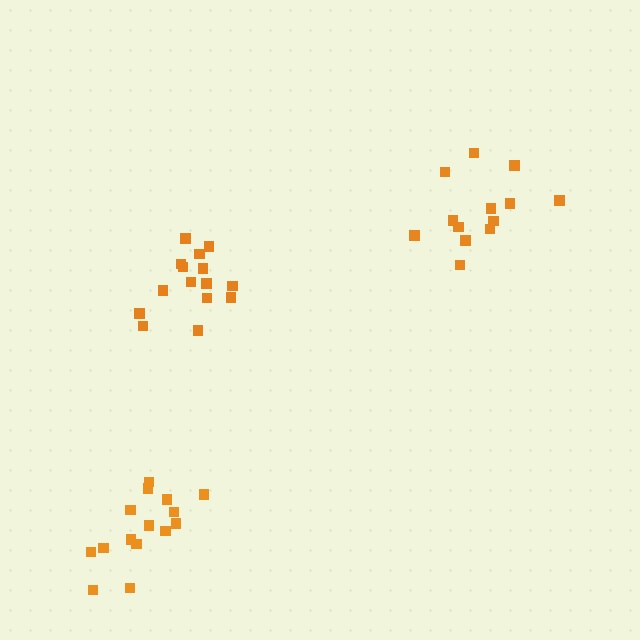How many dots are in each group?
Group 1: 15 dots, Group 2: 13 dots, Group 3: 15 dots (43 total).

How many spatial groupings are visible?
There are 3 spatial groupings.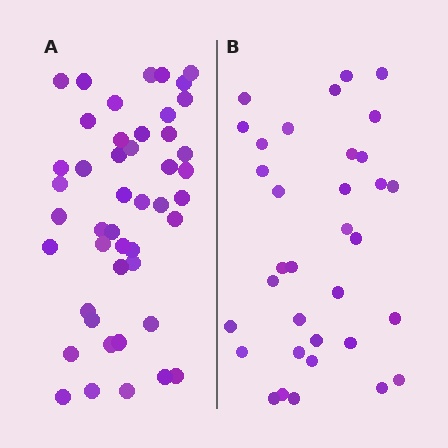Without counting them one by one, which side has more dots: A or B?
Region A (the left region) has more dots.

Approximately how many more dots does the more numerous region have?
Region A has roughly 12 or so more dots than region B.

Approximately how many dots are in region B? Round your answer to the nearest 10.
About 30 dots. (The exact count is 34, which rounds to 30.)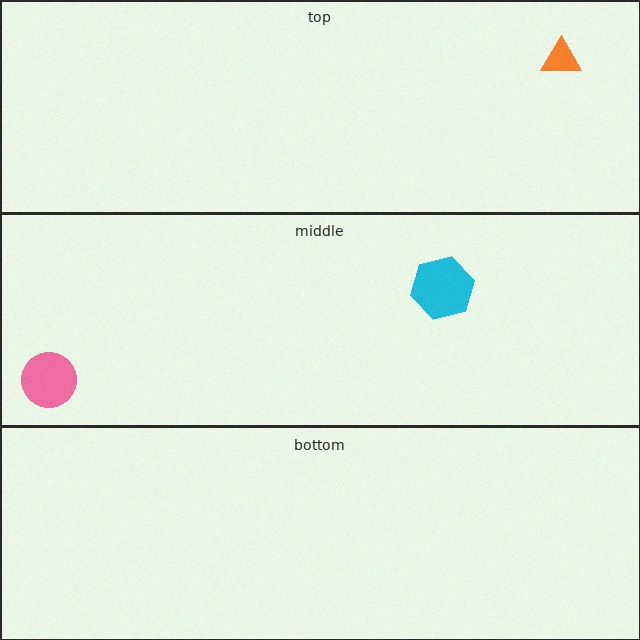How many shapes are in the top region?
1.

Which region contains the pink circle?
The middle region.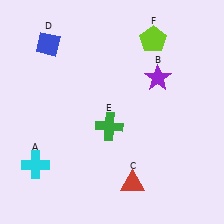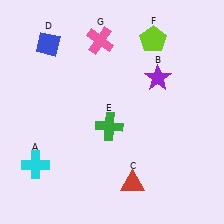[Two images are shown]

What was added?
A pink cross (G) was added in Image 2.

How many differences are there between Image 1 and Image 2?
There is 1 difference between the two images.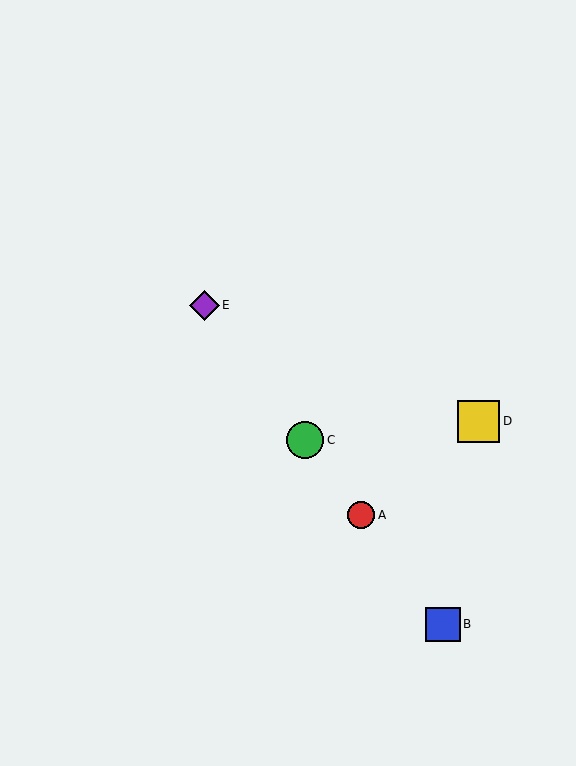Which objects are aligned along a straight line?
Objects A, B, C, E are aligned along a straight line.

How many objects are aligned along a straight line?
4 objects (A, B, C, E) are aligned along a straight line.